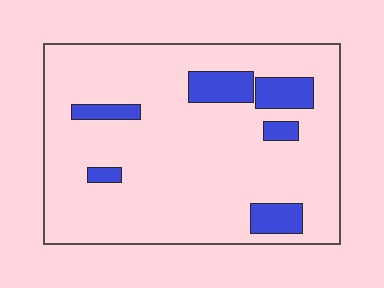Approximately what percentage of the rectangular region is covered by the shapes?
Approximately 15%.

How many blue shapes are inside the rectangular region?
6.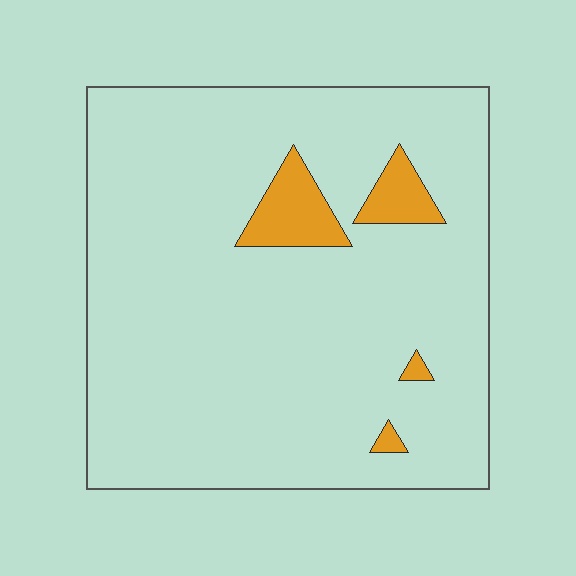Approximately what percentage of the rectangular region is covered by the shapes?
Approximately 5%.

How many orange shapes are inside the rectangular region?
4.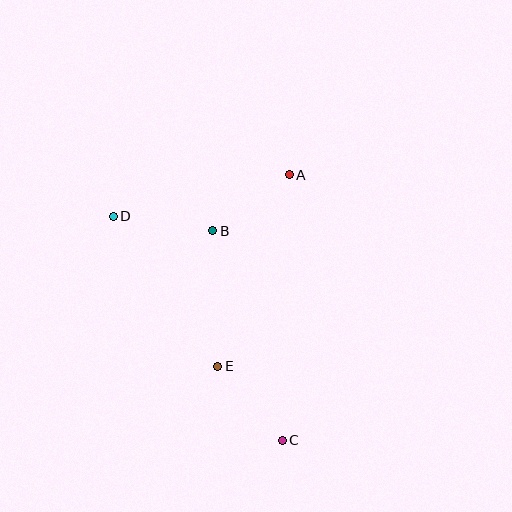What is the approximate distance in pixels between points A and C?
The distance between A and C is approximately 265 pixels.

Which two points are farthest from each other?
Points C and D are farthest from each other.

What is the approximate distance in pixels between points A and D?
The distance between A and D is approximately 181 pixels.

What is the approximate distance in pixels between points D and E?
The distance between D and E is approximately 183 pixels.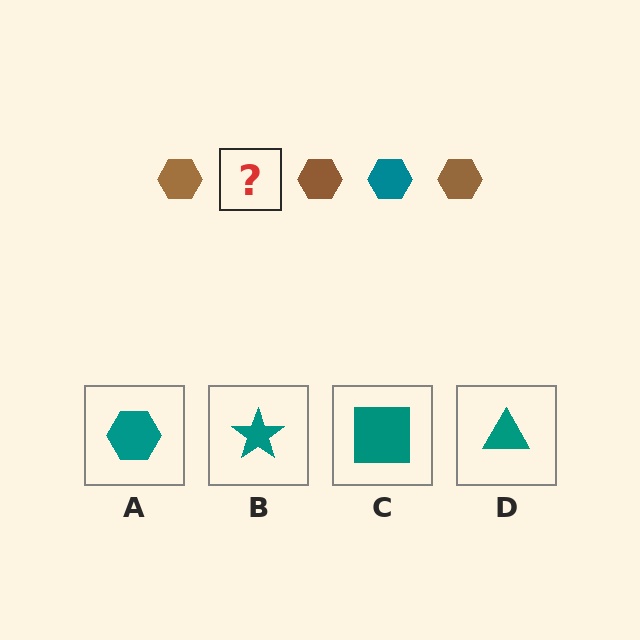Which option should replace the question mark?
Option A.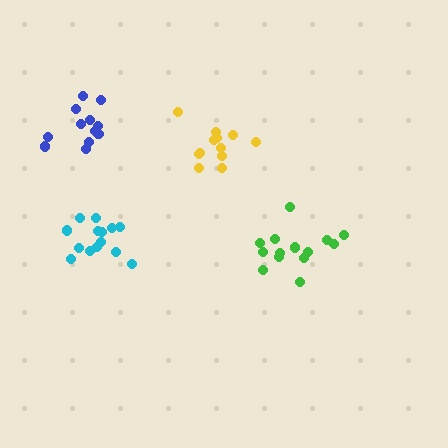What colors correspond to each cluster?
The clusters are colored: cyan, yellow, green, blue.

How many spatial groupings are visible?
There are 4 spatial groupings.